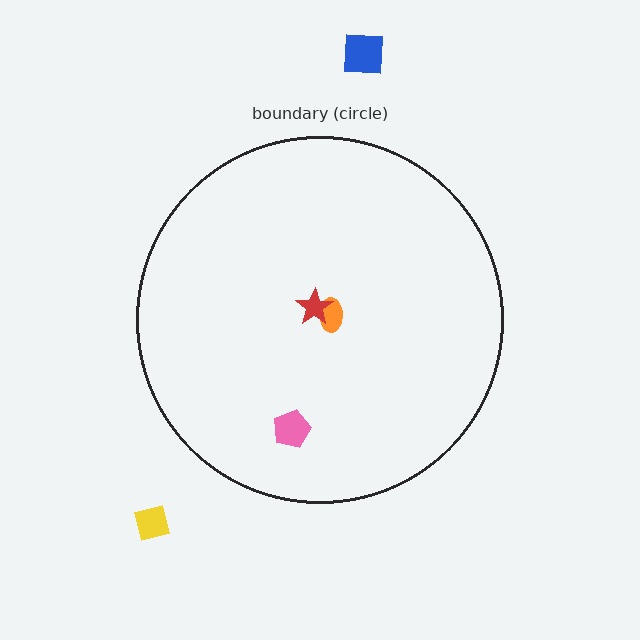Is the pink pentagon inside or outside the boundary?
Inside.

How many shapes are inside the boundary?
3 inside, 2 outside.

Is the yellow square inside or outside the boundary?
Outside.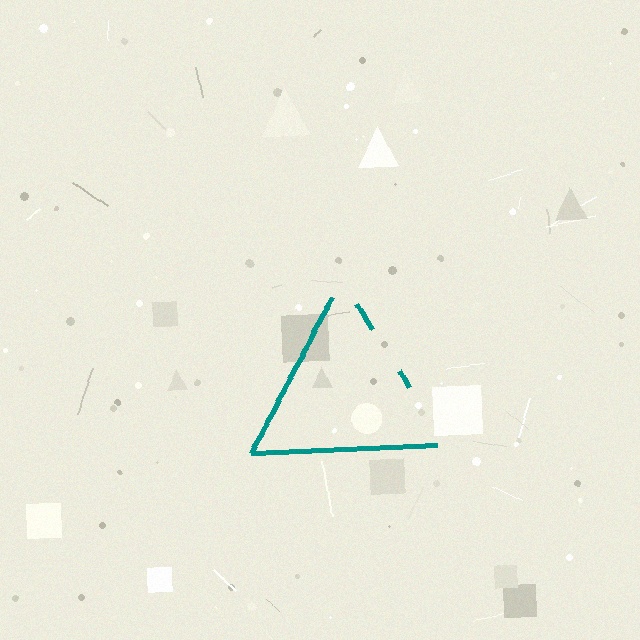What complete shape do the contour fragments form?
The contour fragments form a triangle.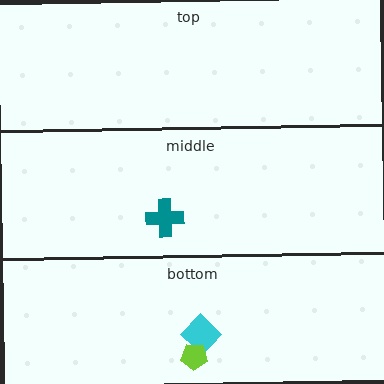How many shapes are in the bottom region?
2.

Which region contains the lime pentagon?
The bottom region.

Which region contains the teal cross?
The middle region.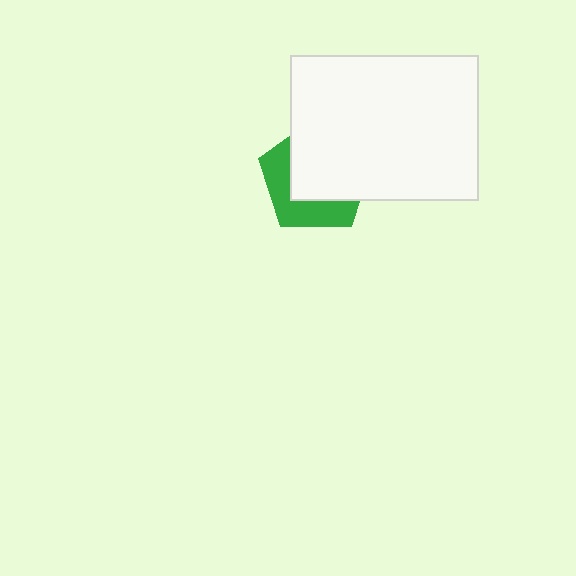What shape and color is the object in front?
The object in front is a white rectangle.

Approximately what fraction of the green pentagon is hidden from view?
Roughly 61% of the green pentagon is hidden behind the white rectangle.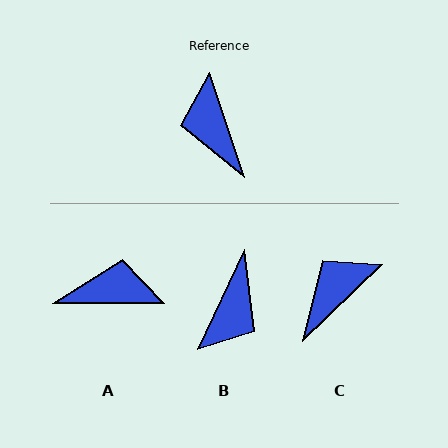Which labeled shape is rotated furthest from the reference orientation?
B, about 136 degrees away.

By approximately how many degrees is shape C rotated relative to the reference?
Approximately 65 degrees clockwise.